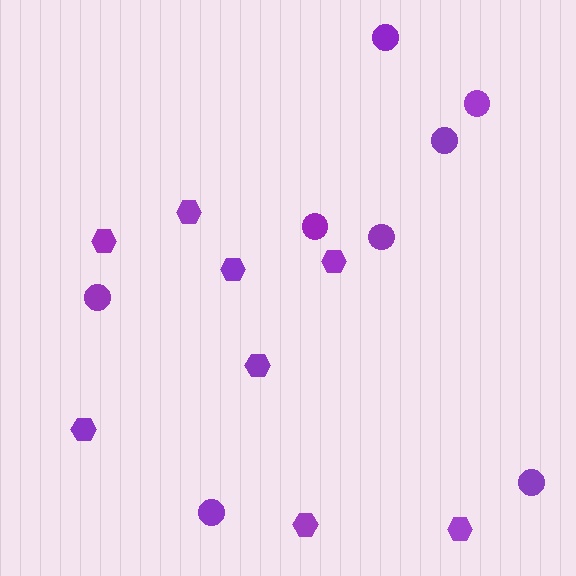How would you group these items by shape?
There are 2 groups: one group of circles (8) and one group of hexagons (8).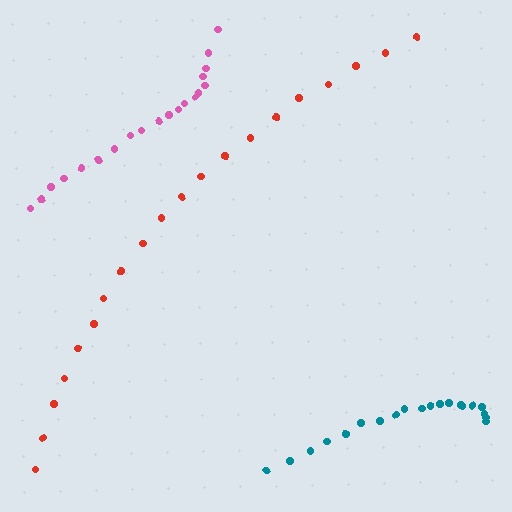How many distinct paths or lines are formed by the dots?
There are 3 distinct paths.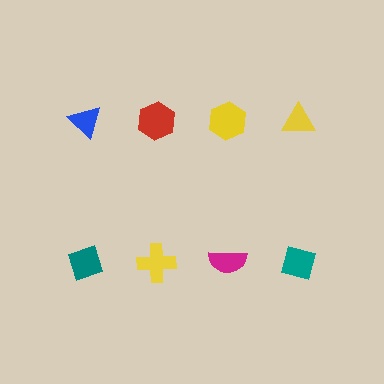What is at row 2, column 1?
A teal diamond.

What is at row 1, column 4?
A yellow triangle.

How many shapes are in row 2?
4 shapes.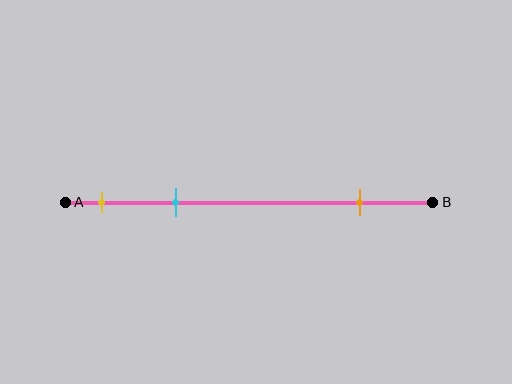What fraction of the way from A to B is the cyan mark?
The cyan mark is approximately 30% (0.3) of the way from A to B.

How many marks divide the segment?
There are 3 marks dividing the segment.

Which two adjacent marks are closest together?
The yellow and cyan marks are the closest adjacent pair.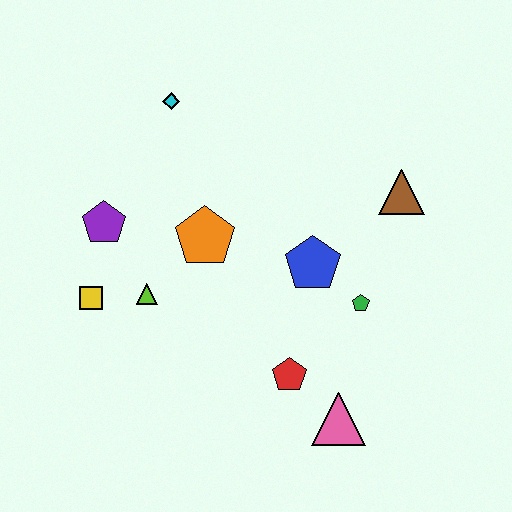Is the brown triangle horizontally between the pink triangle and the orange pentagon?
No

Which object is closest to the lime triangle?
The yellow square is closest to the lime triangle.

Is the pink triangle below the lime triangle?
Yes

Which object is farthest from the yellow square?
The brown triangle is farthest from the yellow square.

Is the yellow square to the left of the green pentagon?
Yes